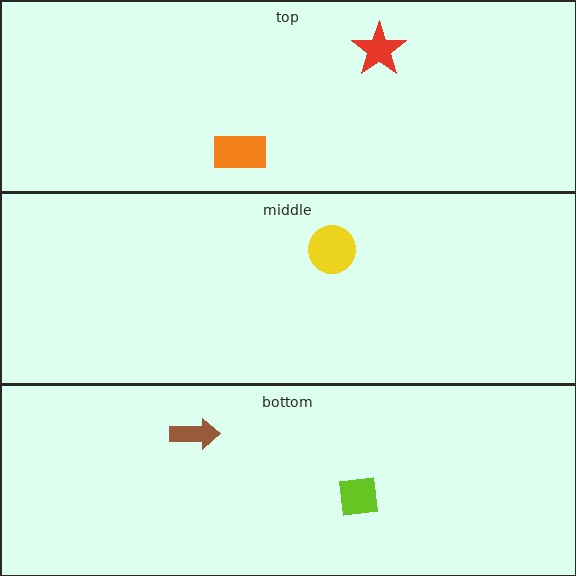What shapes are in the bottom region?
The brown arrow, the lime square.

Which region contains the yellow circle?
The middle region.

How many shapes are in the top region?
2.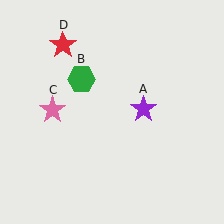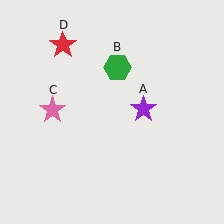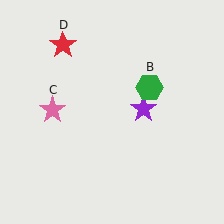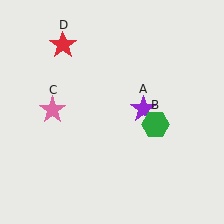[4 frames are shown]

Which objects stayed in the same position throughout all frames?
Purple star (object A) and pink star (object C) and red star (object D) remained stationary.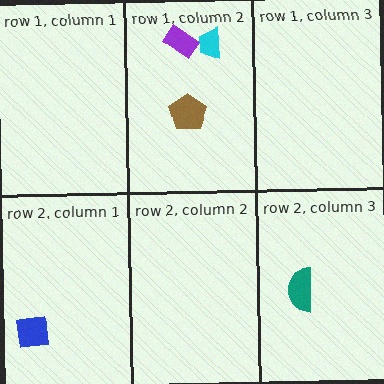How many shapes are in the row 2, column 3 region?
1.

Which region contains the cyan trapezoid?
The row 1, column 2 region.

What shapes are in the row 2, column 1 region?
The blue square.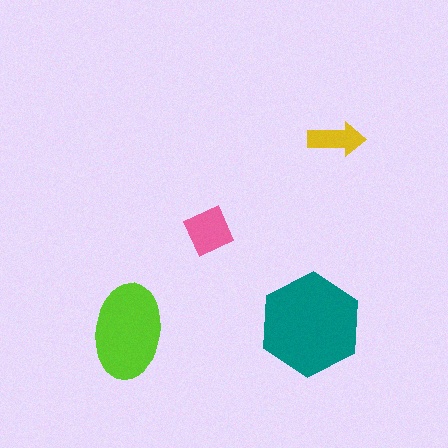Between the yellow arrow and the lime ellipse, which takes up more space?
The lime ellipse.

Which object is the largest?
The teal hexagon.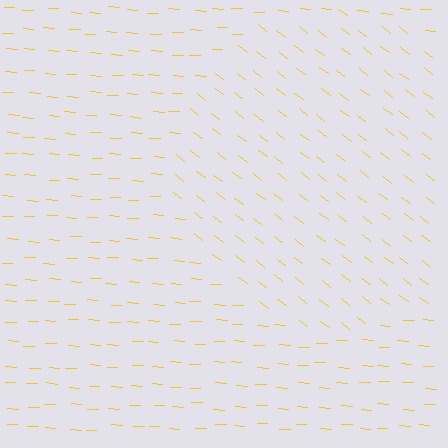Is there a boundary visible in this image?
Yes, there is a texture boundary formed by a change in line orientation.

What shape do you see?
I see a circle.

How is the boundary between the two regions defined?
The boundary is defined purely by a change in line orientation (approximately 34 degrees difference). All lines are the same color and thickness.